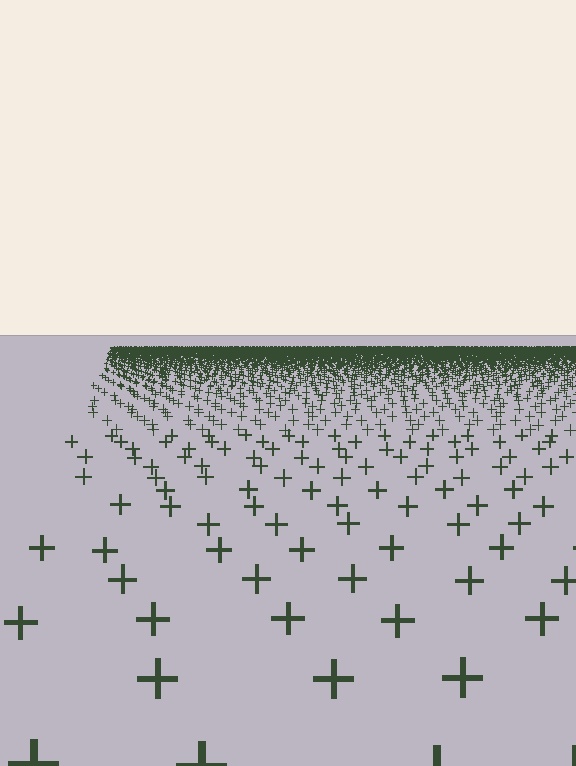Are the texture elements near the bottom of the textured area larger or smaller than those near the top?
Larger. Near the bottom, elements are closer to the viewer and appear at a bigger on-screen size.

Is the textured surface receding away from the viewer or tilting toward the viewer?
The surface is receding away from the viewer. Texture elements get smaller and denser toward the top.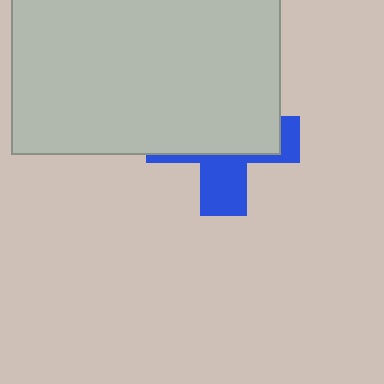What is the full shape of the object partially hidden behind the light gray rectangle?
The partially hidden object is a blue cross.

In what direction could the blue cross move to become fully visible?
The blue cross could move down. That would shift it out from behind the light gray rectangle entirely.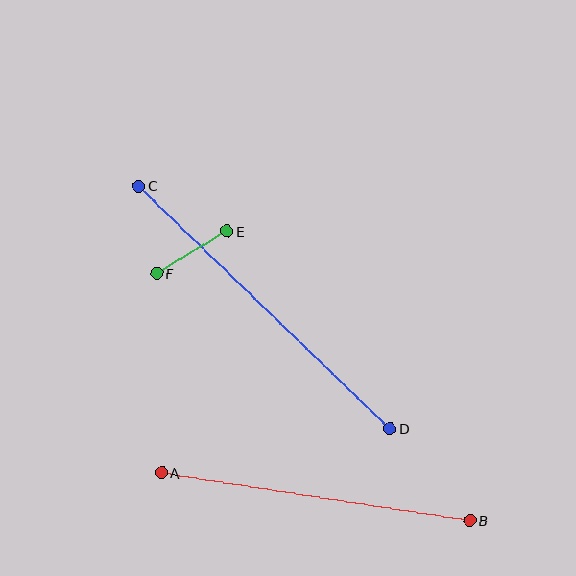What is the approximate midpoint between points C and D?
The midpoint is at approximately (265, 307) pixels.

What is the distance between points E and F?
The distance is approximately 81 pixels.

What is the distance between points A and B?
The distance is approximately 312 pixels.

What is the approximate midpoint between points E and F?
The midpoint is at approximately (192, 252) pixels.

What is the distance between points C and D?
The distance is approximately 349 pixels.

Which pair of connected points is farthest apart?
Points C and D are farthest apart.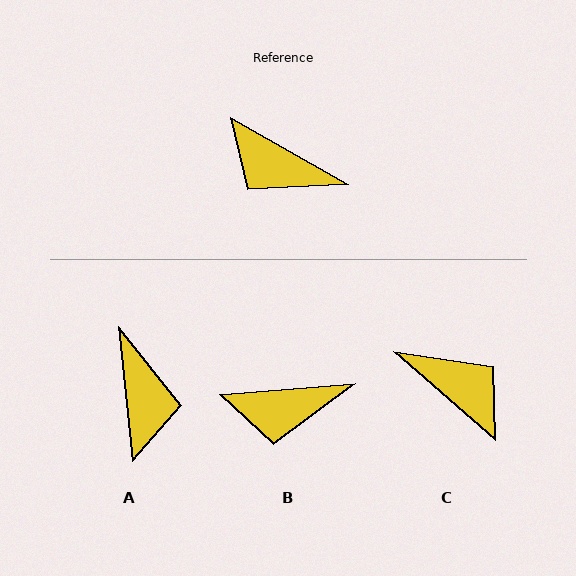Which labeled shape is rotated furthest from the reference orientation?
C, about 168 degrees away.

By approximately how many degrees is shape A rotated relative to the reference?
Approximately 125 degrees counter-clockwise.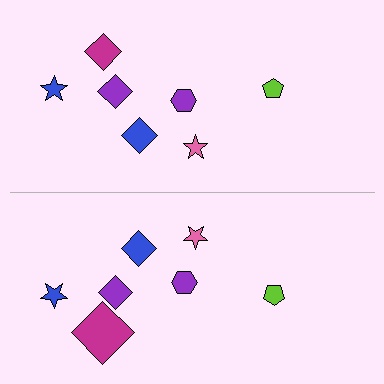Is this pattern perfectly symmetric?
No, the pattern is not perfectly symmetric. The magenta diamond on the bottom side has a different size than its mirror counterpart.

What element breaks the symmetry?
The magenta diamond on the bottom side has a different size than its mirror counterpart.